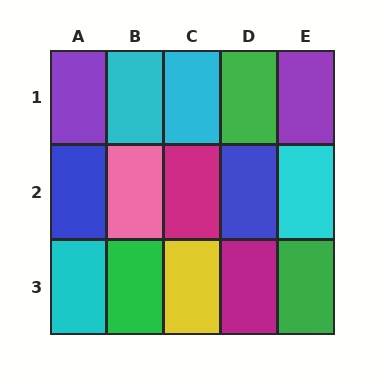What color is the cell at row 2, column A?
Blue.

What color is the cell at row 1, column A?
Purple.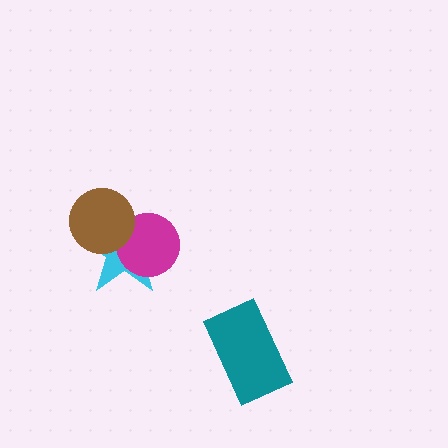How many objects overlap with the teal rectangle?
0 objects overlap with the teal rectangle.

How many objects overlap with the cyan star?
2 objects overlap with the cyan star.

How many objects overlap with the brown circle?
2 objects overlap with the brown circle.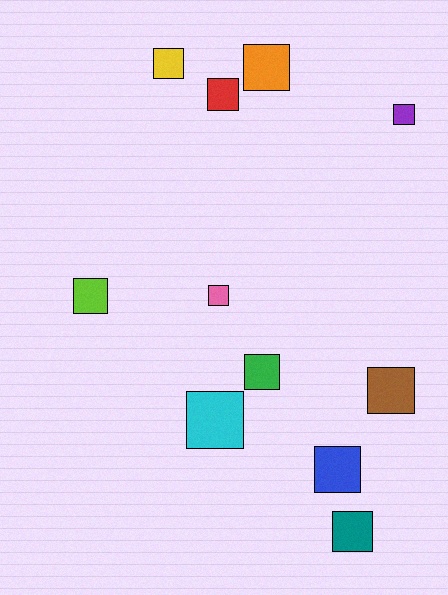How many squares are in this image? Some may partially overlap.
There are 11 squares.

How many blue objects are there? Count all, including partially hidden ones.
There is 1 blue object.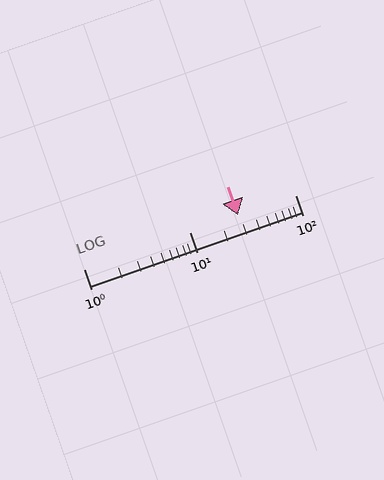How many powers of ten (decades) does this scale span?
The scale spans 2 decades, from 1 to 100.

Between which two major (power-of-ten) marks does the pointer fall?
The pointer is between 10 and 100.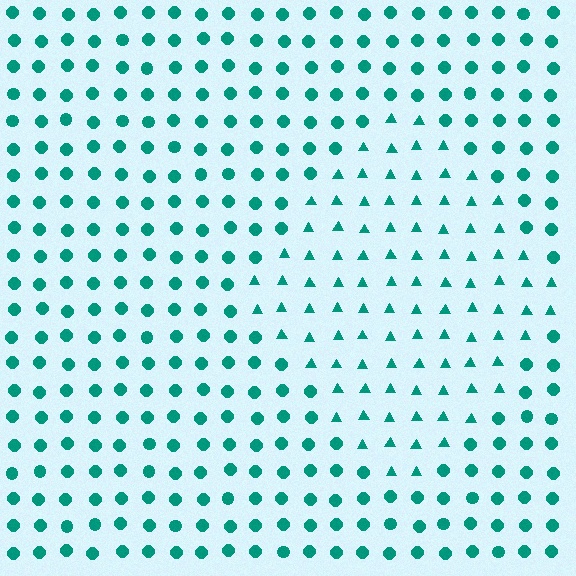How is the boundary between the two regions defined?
The boundary is defined by a change in element shape: triangles inside vs. circles outside. All elements share the same color and spacing.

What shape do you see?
I see a diamond.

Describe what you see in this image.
The image is filled with small teal elements arranged in a uniform grid. A diamond-shaped region contains triangles, while the surrounding area contains circles. The boundary is defined purely by the change in element shape.